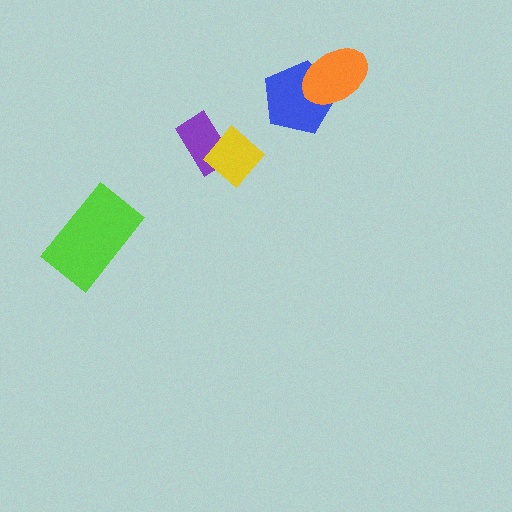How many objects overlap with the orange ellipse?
1 object overlaps with the orange ellipse.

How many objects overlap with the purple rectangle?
1 object overlaps with the purple rectangle.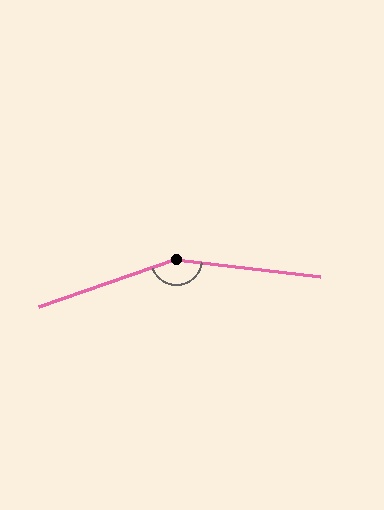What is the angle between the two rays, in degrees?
Approximately 154 degrees.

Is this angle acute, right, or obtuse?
It is obtuse.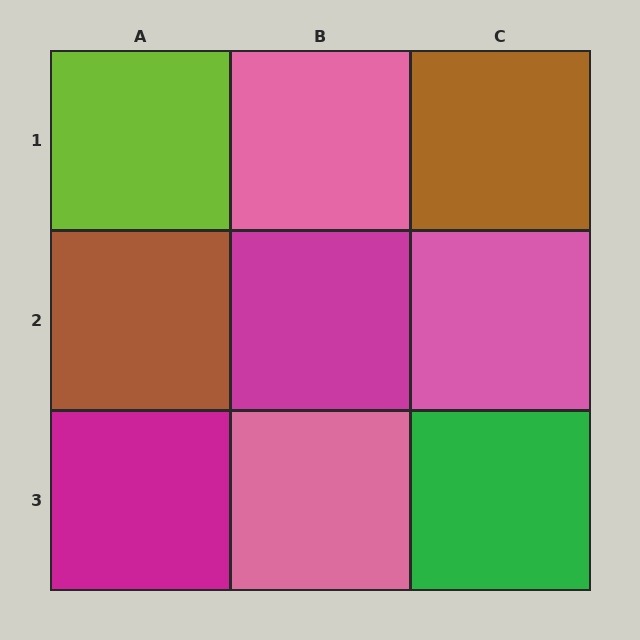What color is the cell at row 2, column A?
Brown.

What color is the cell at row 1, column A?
Lime.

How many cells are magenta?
2 cells are magenta.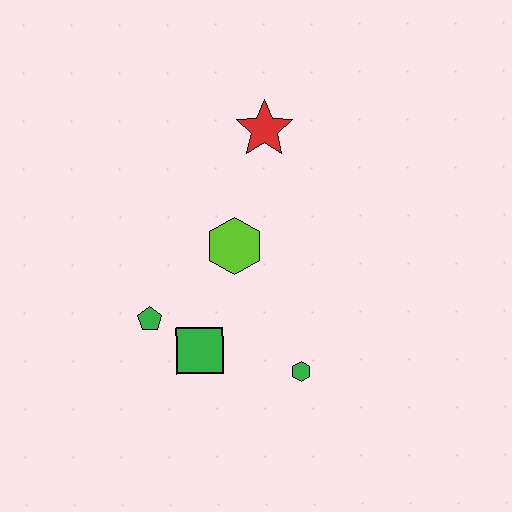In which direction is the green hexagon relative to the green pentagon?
The green hexagon is to the right of the green pentagon.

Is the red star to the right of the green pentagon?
Yes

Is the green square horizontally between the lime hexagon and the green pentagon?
Yes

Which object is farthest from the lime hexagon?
The green hexagon is farthest from the lime hexagon.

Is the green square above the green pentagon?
No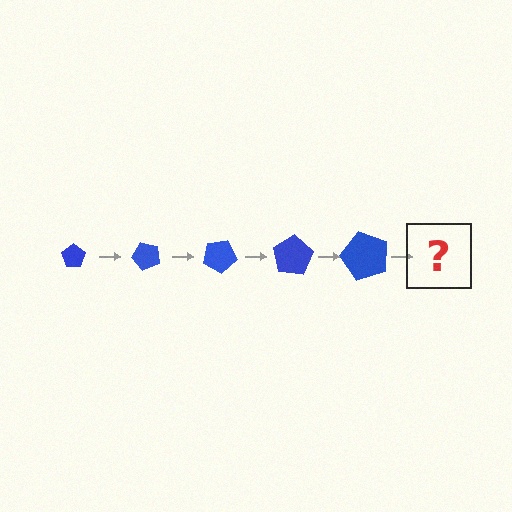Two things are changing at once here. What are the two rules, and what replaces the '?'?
The two rules are that the pentagon grows larger each step and it rotates 50 degrees each step. The '?' should be a pentagon, larger than the previous one and rotated 250 degrees from the start.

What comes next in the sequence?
The next element should be a pentagon, larger than the previous one and rotated 250 degrees from the start.